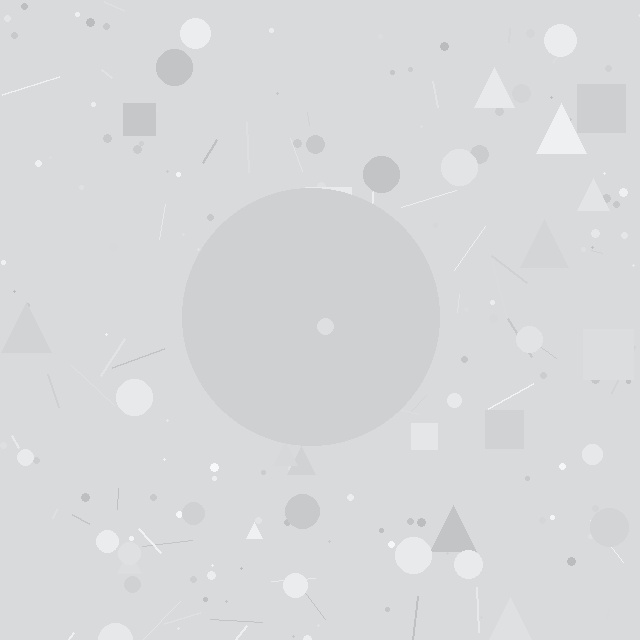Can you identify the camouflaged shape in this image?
The camouflaged shape is a circle.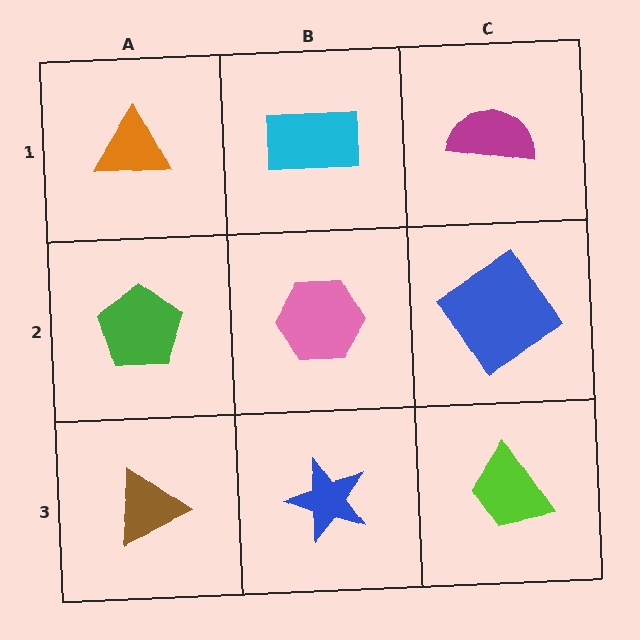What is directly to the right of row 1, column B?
A magenta semicircle.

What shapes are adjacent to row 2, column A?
An orange triangle (row 1, column A), a brown triangle (row 3, column A), a pink hexagon (row 2, column B).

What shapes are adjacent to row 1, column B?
A pink hexagon (row 2, column B), an orange triangle (row 1, column A), a magenta semicircle (row 1, column C).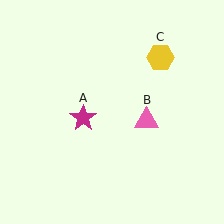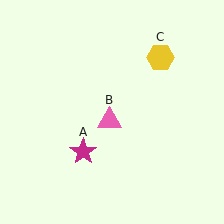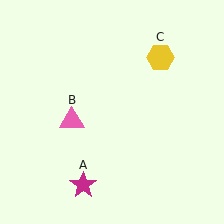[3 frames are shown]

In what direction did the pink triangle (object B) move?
The pink triangle (object B) moved left.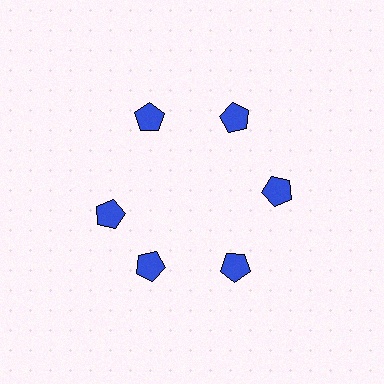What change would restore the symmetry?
The symmetry would be restored by rotating it back into even spacing with its neighbors so that all 6 pentagons sit at equal angles and equal distance from the center.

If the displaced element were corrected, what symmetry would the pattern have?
It would have 6-fold rotational symmetry — the pattern would map onto itself every 60 degrees.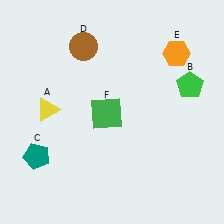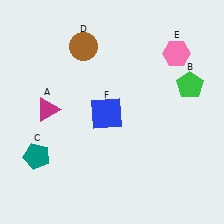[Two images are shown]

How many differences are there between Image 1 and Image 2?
There are 3 differences between the two images.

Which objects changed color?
A changed from yellow to magenta. E changed from orange to pink. F changed from green to blue.